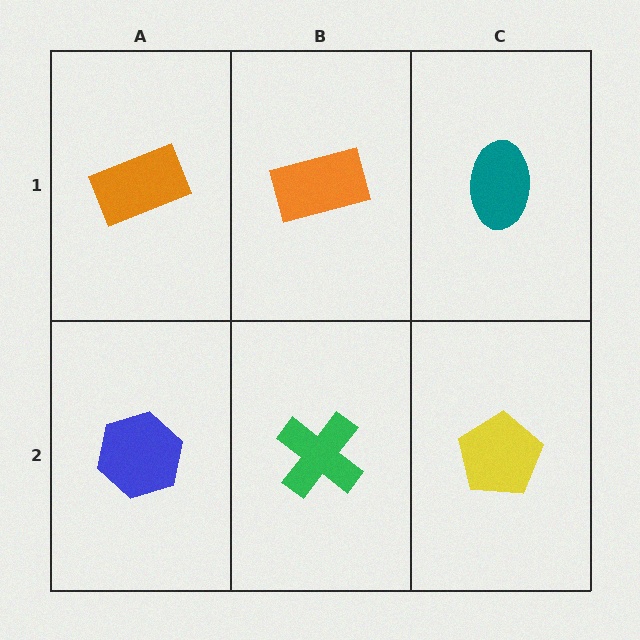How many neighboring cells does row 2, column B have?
3.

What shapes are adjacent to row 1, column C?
A yellow pentagon (row 2, column C), an orange rectangle (row 1, column B).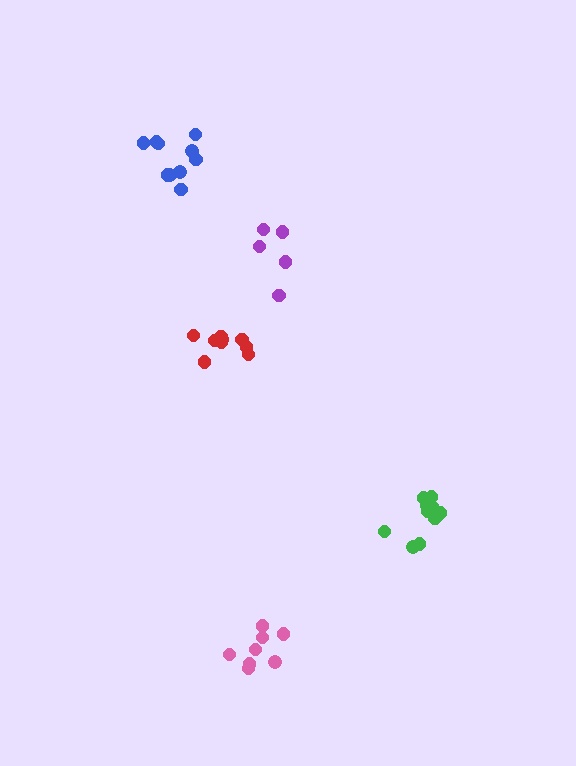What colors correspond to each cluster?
The clusters are colored: pink, green, purple, red, blue.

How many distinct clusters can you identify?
There are 5 distinct clusters.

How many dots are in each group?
Group 1: 8 dots, Group 2: 10 dots, Group 3: 5 dots, Group 4: 9 dots, Group 5: 10 dots (42 total).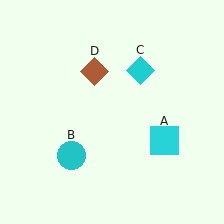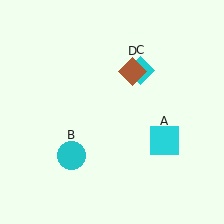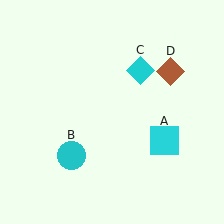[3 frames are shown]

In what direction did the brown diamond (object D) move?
The brown diamond (object D) moved right.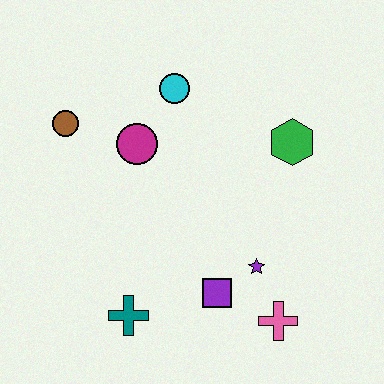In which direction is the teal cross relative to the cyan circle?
The teal cross is below the cyan circle.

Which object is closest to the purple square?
The purple star is closest to the purple square.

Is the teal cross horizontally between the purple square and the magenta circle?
No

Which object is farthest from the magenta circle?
The pink cross is farthest from the magenta circle.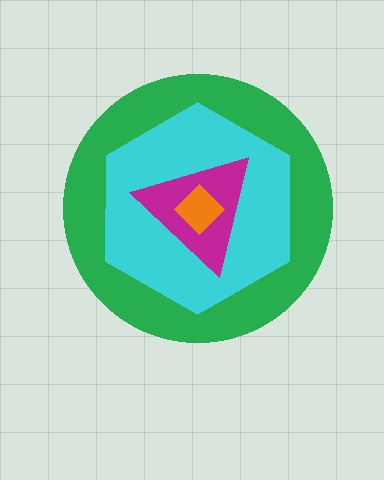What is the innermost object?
The orange diamond.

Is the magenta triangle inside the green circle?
Yes.